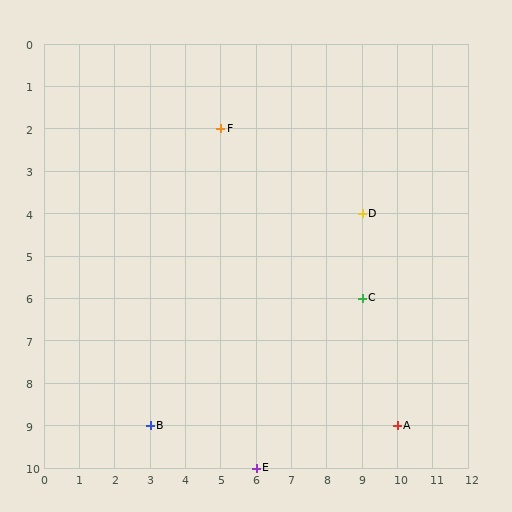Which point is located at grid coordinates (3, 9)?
Point B is at (3, 9).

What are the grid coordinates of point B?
Point B is at grid coordinates (3, 9).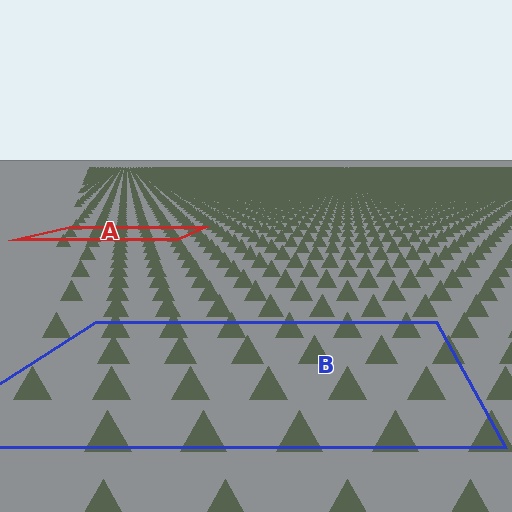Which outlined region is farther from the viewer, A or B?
Region A is farther from the viewer — the texture elements inside it appear smaller and more densely packed.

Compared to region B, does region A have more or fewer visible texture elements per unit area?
Region A has more texture elements per unit area — they are packed more densely because it is farther away.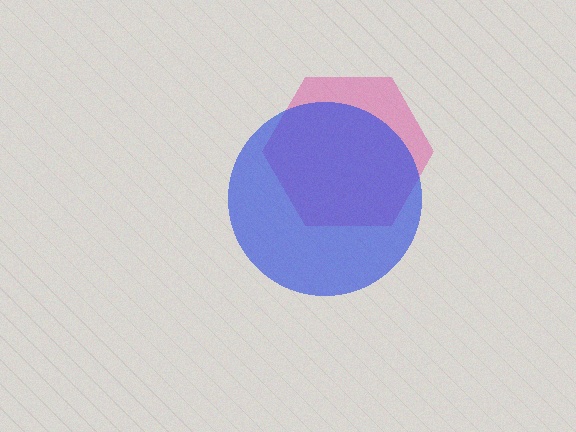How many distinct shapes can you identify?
There are 2 distinct shapes: a pink hexagon, a blue circle.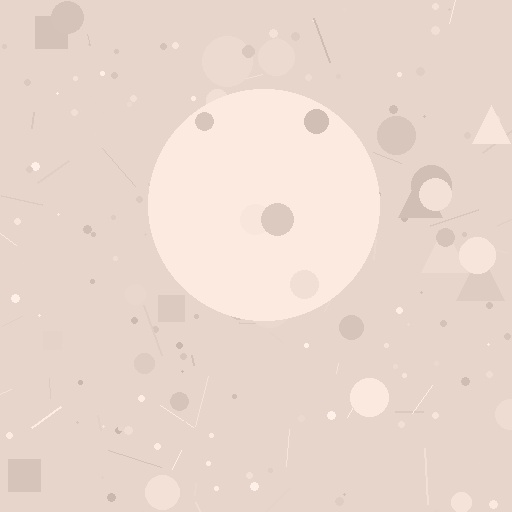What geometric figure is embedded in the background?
A circle is embedded in the background.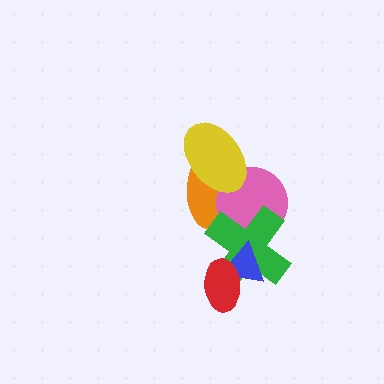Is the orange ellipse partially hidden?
Yes, it is partially covered by another shape.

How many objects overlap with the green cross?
4 objects overlap with the green cross.